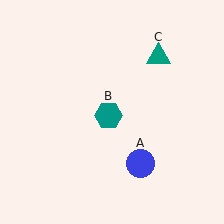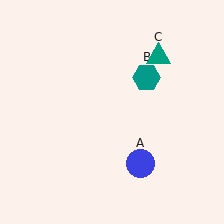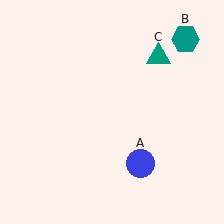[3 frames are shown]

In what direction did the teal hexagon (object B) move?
The teal hexagon (object B) moved up and to the right.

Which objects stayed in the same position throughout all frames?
Blue circle (object A) and teal triangle (object C) remained stationary.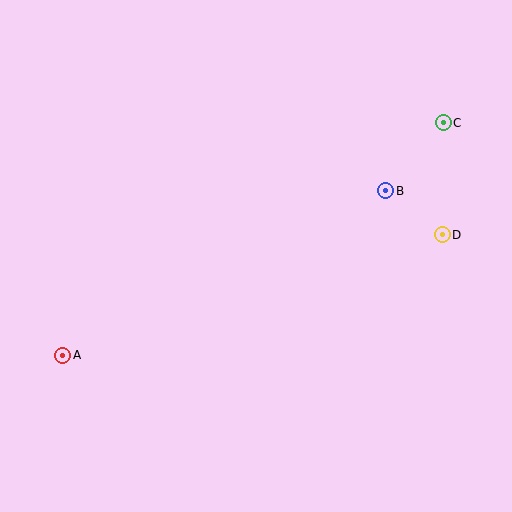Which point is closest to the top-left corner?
Point A is closest to the top-left corner.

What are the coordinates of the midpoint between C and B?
The midpoint between C and B is at (414, 157).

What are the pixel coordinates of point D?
Point D is at (442, 235).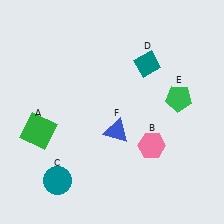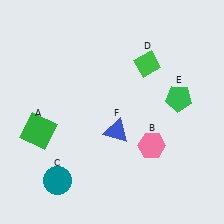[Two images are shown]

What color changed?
The diamond (D) changed from teal in Image 1 to green in Image 2.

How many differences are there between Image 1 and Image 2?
There is 1 difference between the two images.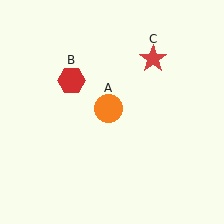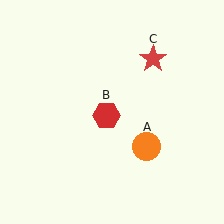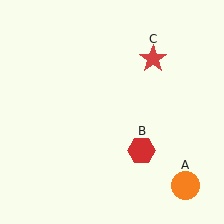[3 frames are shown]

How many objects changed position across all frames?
2 objects changed position: orange circle (object A), red hexagon (object B).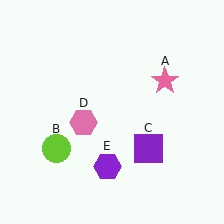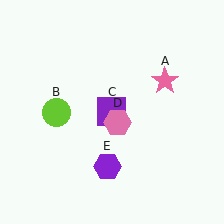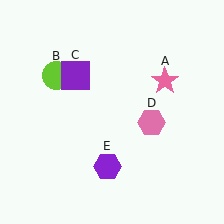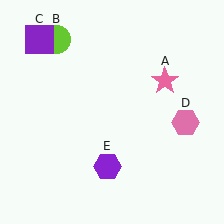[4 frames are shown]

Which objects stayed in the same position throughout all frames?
Pink star (object A) and purple hexagon (object E) remained stationary.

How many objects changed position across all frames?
3 objects changed position: lime circle (object B), purple square (object C), pink hexagon (object D).